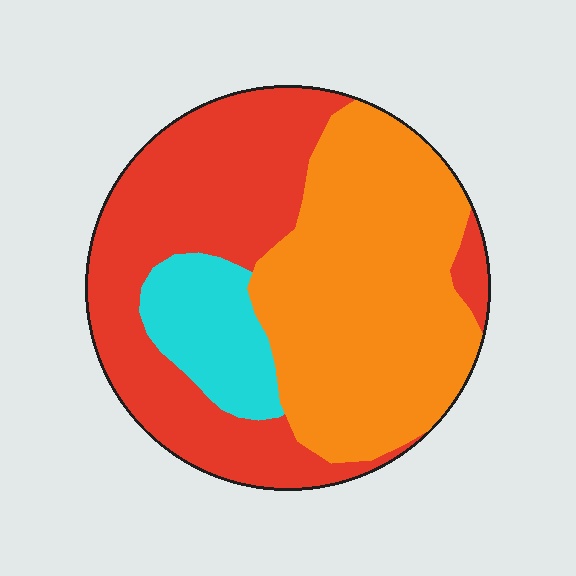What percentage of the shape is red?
Red covers 43% of the shape.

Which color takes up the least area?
Cyan, at roughly 10%.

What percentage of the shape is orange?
Orange covers around 45% of the shape.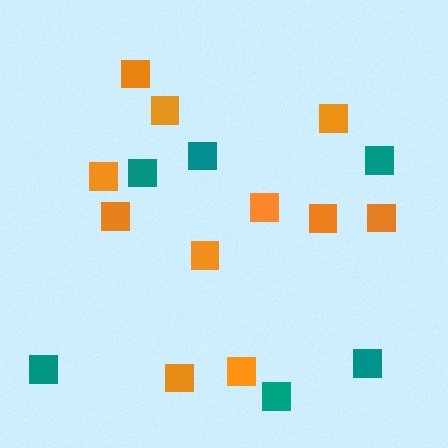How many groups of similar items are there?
There are 2 groups: one group of teal squares (6) and one group of orange squares (11).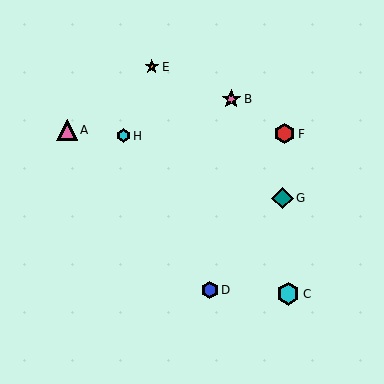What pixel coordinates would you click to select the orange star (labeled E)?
Click at (152, 67) to select the orange star E.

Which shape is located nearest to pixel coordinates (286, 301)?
The cyan hexagon (labeled C) at (288, 294) is nearest to that location.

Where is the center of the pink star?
The center of the pink star is at (231, 99).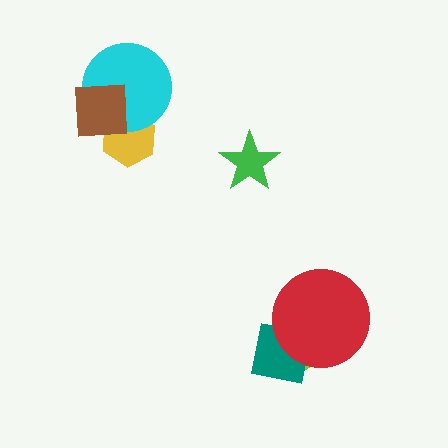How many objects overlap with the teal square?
2 objects overlap with the teal square.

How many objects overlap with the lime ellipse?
2 objects overlap with the lime ellipse.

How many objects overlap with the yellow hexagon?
2 objects overlap with the yellow hexagon.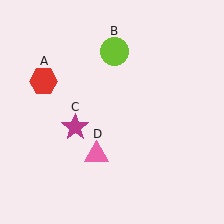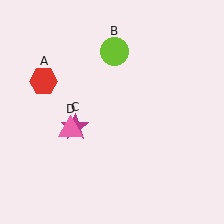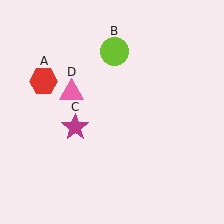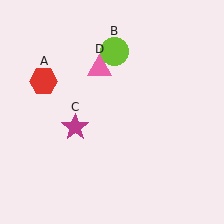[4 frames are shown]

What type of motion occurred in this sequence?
The pink triangle (object D) rotated clockwise around the center of the scene.